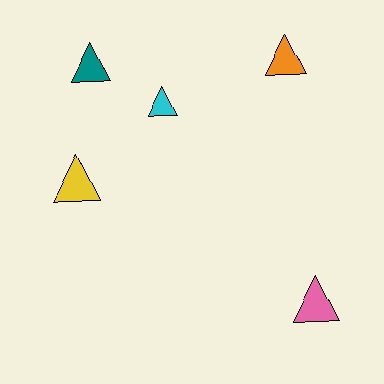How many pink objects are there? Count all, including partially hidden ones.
There is 1 pink object.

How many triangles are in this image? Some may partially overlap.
There are 5 triangles.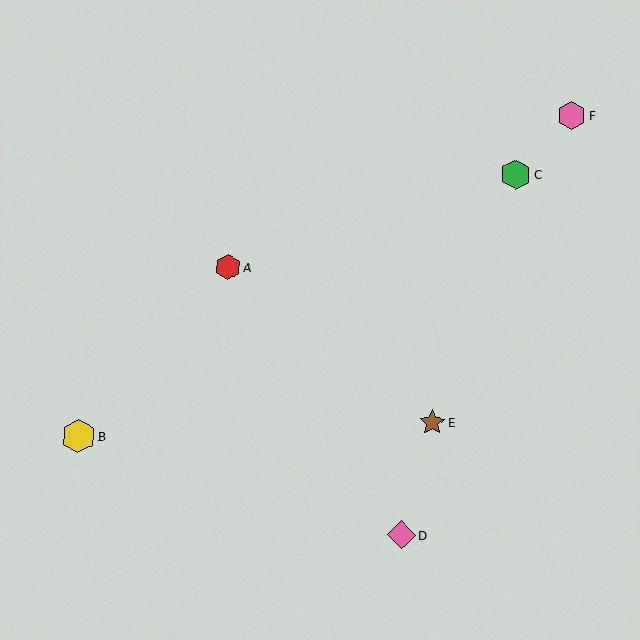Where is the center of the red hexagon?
The center of the red hexagon is at (228, 267).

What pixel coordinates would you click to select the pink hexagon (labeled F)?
Click at (572, 115) to select the pink hexagon F.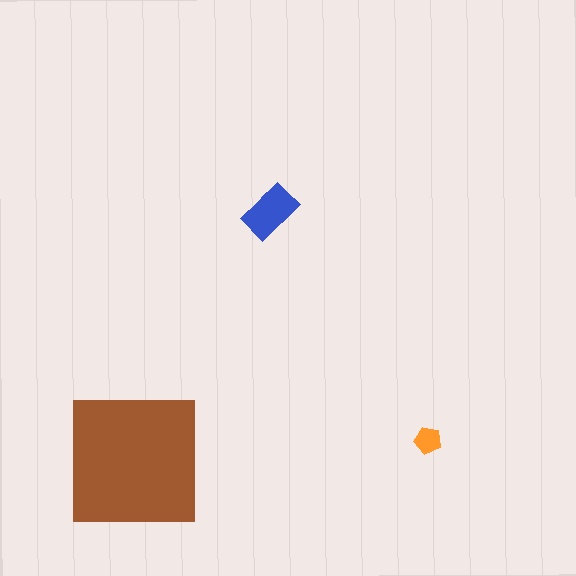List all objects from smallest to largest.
The orange pentagon, the blue rectangle, the brown square.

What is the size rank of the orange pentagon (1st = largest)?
3rd.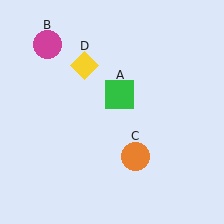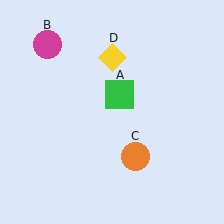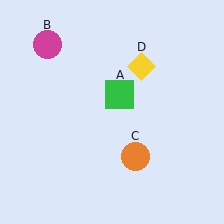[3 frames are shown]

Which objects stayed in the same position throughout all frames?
Green square (object A) and magenta circle (object B) and orange circle (object C) remained stationary.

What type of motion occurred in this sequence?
The yellow diamond (object D) rotated clockwise around the center of the scene.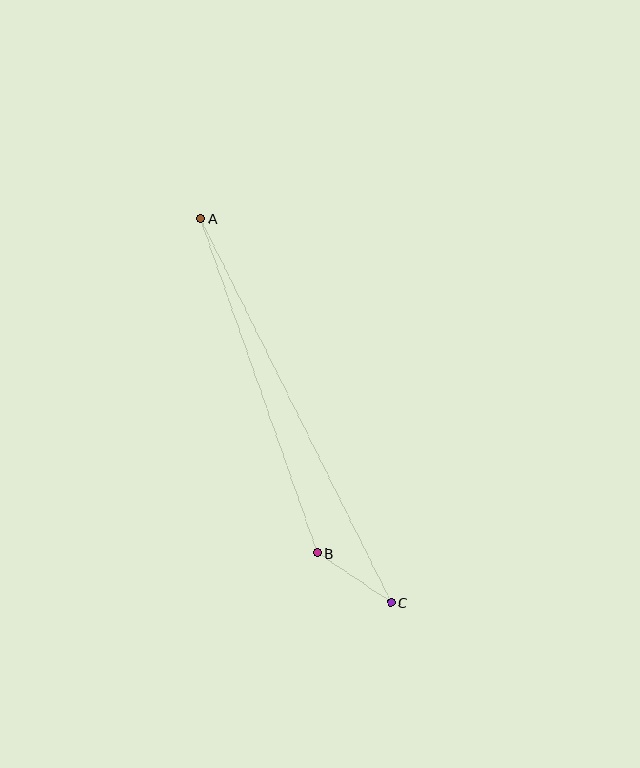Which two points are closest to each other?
Points B and C are closest to each other.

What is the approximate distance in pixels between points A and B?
The distance between A and B is approximately 354 pixels.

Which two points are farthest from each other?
Points A and C are farthest from each other.